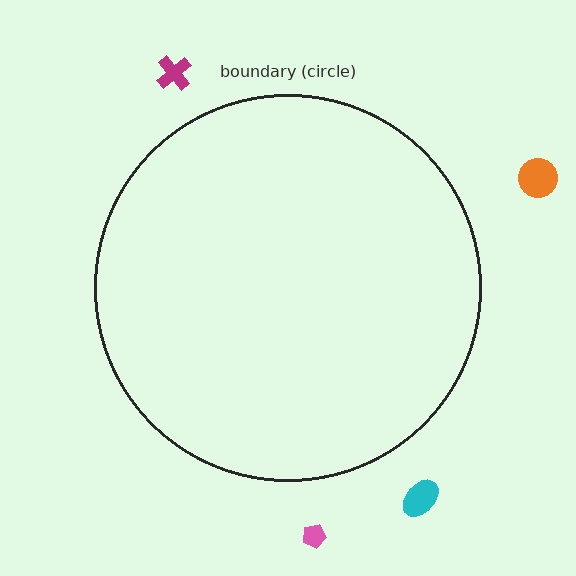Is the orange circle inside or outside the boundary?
Outside.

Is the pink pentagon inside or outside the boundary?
Outside.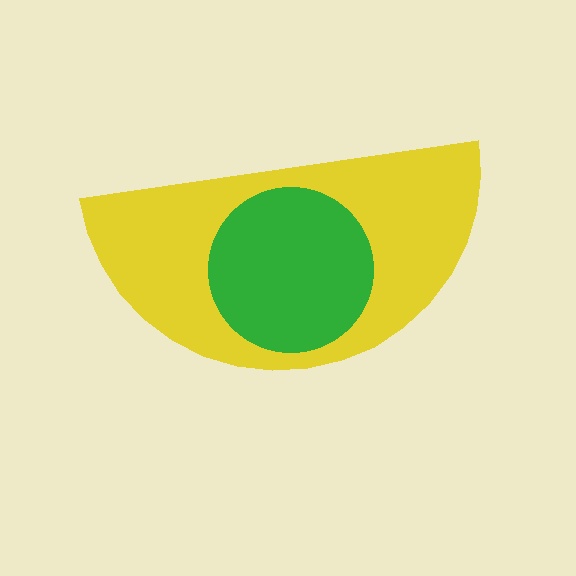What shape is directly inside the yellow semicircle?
The green circle.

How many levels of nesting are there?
2.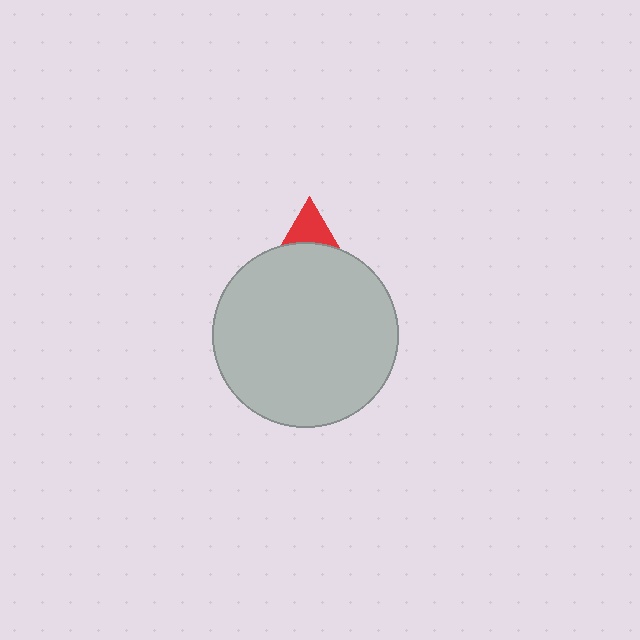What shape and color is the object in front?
The object in front is a light gray circle.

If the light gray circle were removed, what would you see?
You would see the complete red triangle.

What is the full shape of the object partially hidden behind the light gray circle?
The partially hidden object is a red triangle.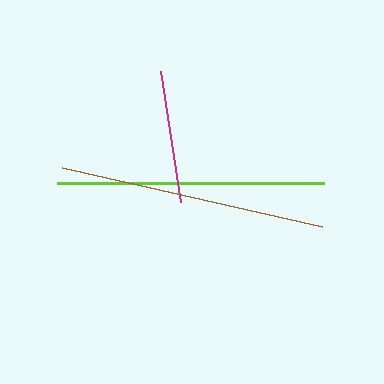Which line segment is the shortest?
The magenta line is the shortest at approximately 132 pixels.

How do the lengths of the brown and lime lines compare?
The brown and lime lines are approximately the same length.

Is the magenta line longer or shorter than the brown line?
The brown line is longer than the magenta line.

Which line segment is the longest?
The brown line is the longest at approximately 267 pixels.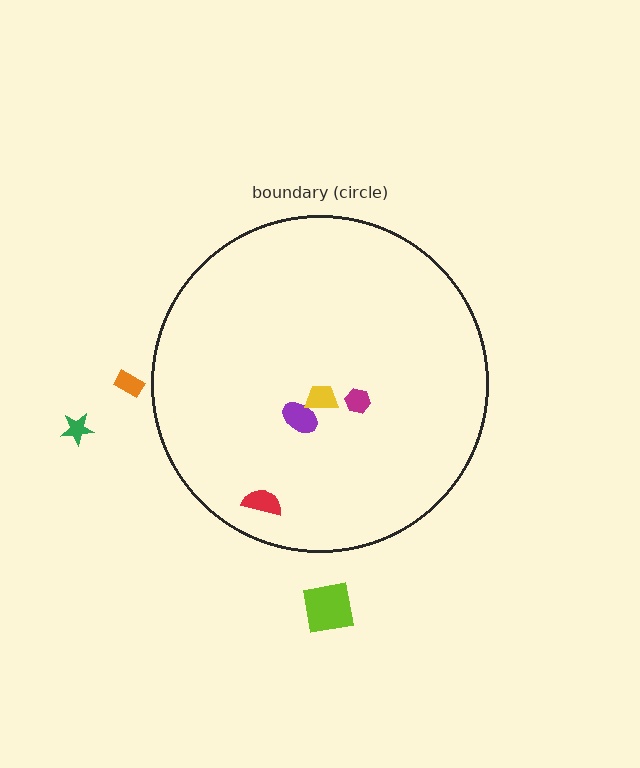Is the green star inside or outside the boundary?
Outside.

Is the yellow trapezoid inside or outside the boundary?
Inside.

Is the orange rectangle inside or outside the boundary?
Outside.